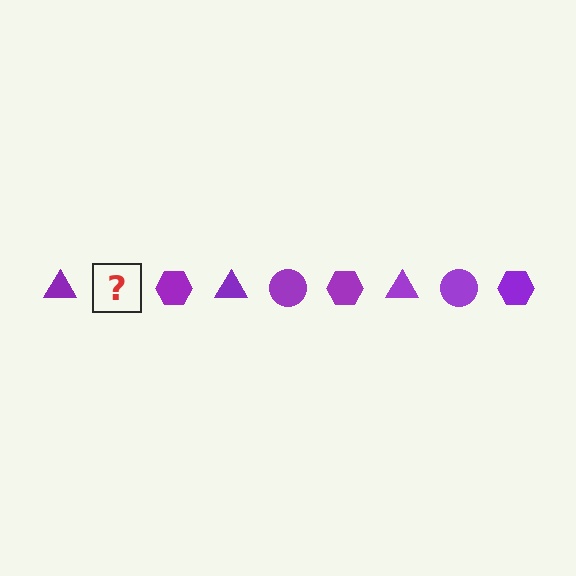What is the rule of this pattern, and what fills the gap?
The rule is that the pattern cycles through triangle, circle, hexagon shapes in purple. The gap should be filled with a purple circle.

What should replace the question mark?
The question mark should be replaced with a purple circle.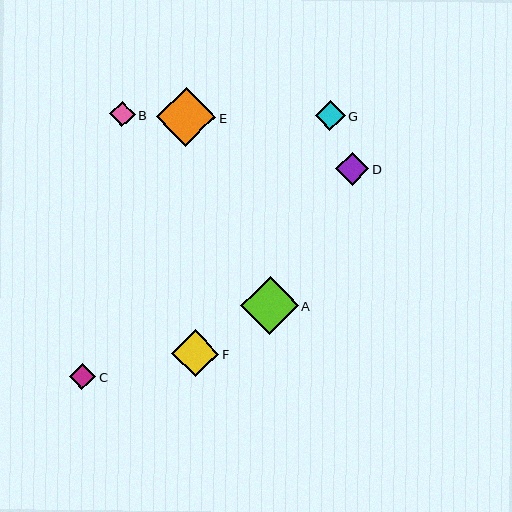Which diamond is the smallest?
Diamond B is the smallest with a size of approximately 25 pixels.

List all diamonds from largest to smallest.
From largest to smallest: E, A, F, D, G, C, B.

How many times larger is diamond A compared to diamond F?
Diamond A is approximately 1.2 times the size of diamond F.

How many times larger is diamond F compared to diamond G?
Diamond F is approximately 1.6 times the size of diamond G.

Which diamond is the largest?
Diamond E is the largest with a size of approximately 59 pixels.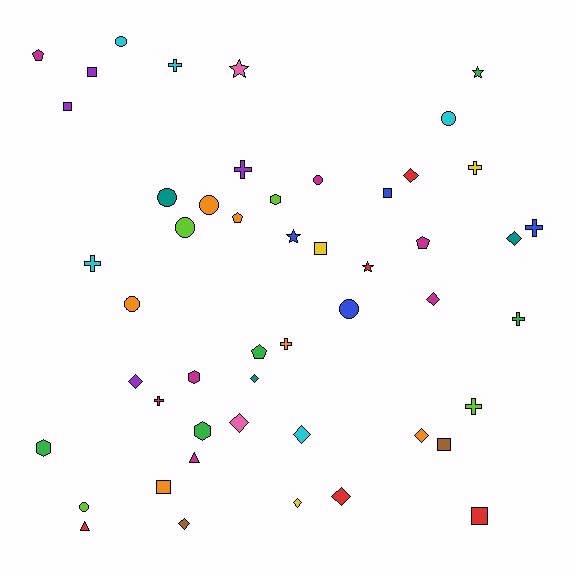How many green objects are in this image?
There are 5 green objects.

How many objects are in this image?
There are 50 objects.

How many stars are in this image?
There are 4 stars.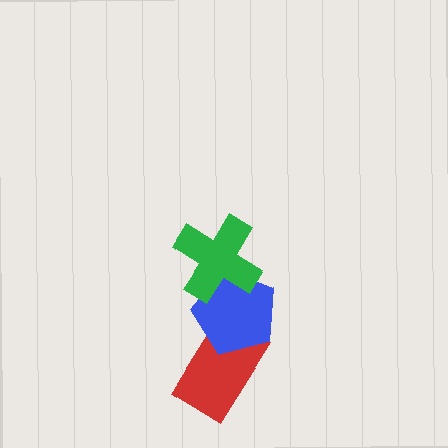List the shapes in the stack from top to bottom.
From top to bottom: the green cross, the blue pentagon, the red rectangle.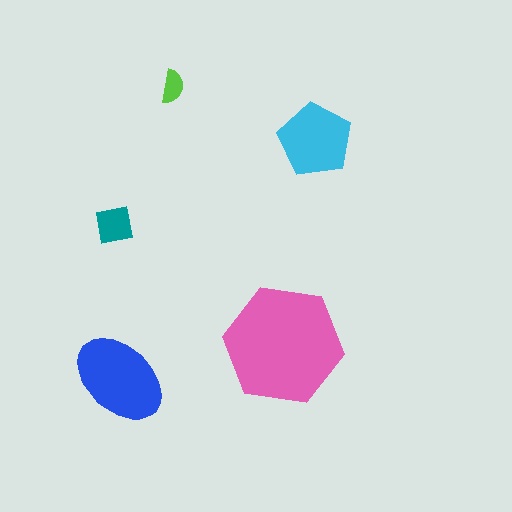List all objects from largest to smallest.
The pink hexagon, the blue ellipse, the cyan pentagon, the teal square, the lime semicircle.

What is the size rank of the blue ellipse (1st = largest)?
2nd.